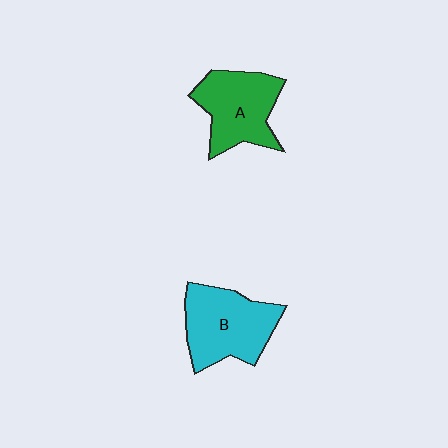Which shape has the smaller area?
Shape A (green).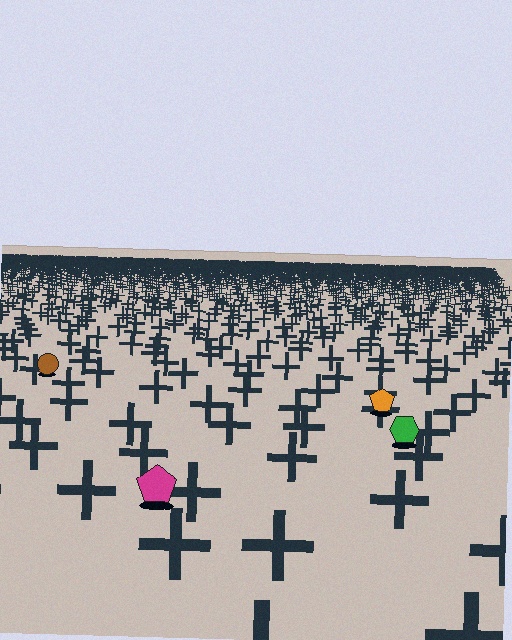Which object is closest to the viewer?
The magenta pentagon is closest. The texture marks near it are larger and more spread out.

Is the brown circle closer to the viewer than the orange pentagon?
No. The orange pentagon is closer — you can tell from the texture gradient: the ground texture is coarser near it.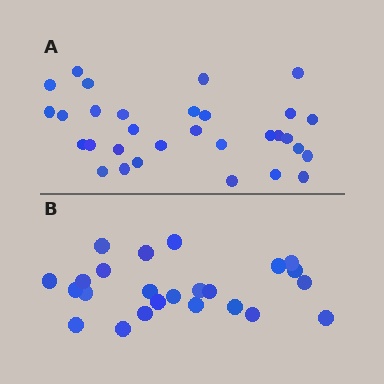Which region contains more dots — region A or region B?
Region A (the top region) has more dots.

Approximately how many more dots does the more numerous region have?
Region A has roughly 8 or so more dots than region B.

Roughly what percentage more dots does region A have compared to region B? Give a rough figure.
About 30% more.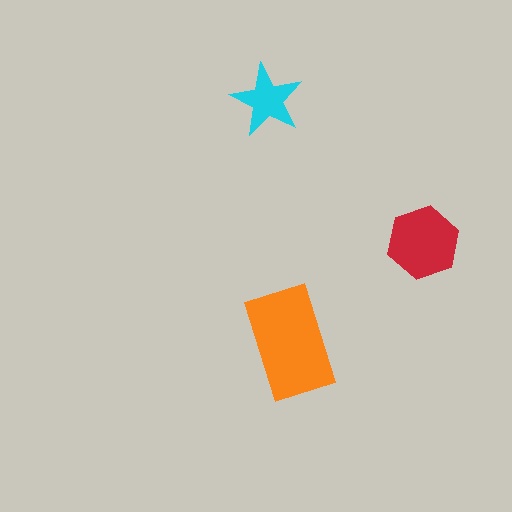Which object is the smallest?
The cyan star.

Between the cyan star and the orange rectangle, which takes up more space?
The orange rectangle.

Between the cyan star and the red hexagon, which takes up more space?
The red hexagon.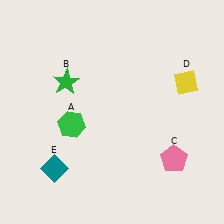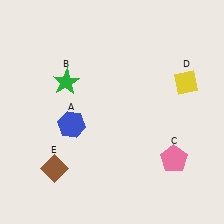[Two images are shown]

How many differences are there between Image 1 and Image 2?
There are 2 differences between the two images.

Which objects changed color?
A changed from green to blue. E changed from teal to brown.